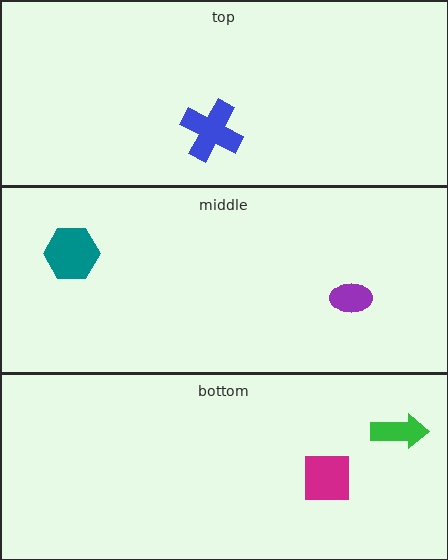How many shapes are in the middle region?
2.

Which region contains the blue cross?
The top region.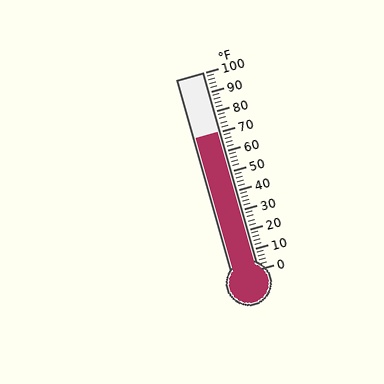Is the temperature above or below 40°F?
The temperature is above 40°F.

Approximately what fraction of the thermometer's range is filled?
The thermometer is filled to approximately 70% of its range.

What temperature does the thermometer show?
The thermometer shows approximately 70°F.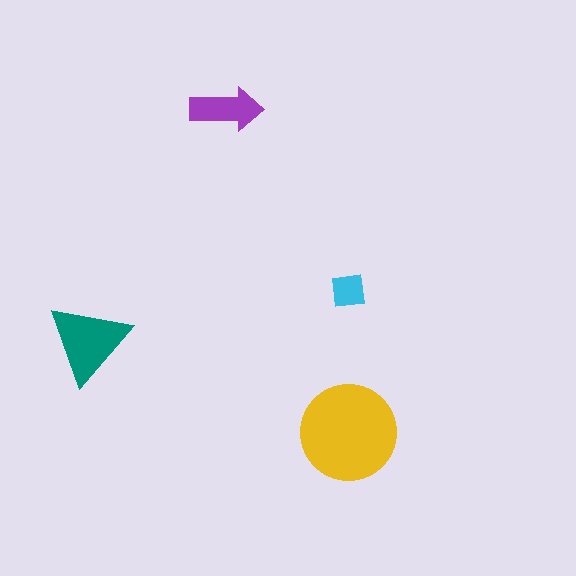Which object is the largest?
The yellow circle.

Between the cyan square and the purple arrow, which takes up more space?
The purple arrow.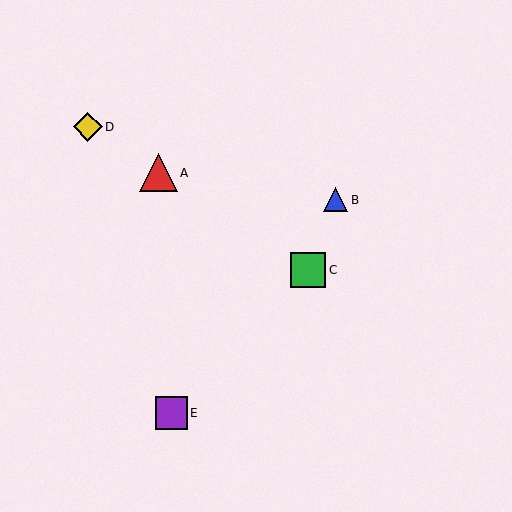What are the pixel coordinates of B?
Object B is at (336, 200).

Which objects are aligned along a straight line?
Objects A, C, D are aligned along a straight line.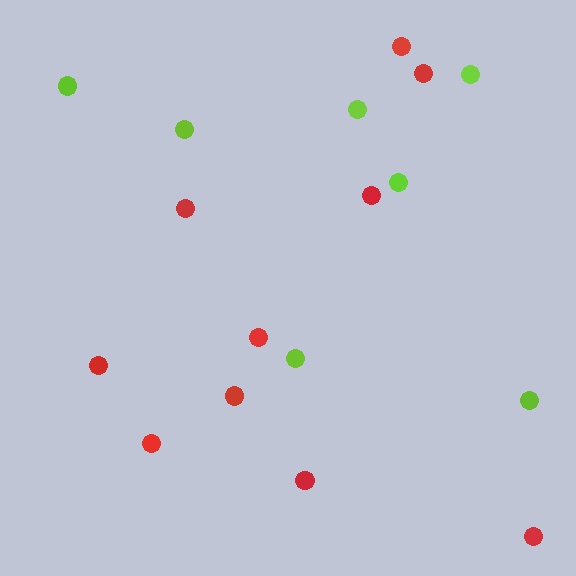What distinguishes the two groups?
There are 2 groups: one group of red circles (10) and one group of lime circles (7).